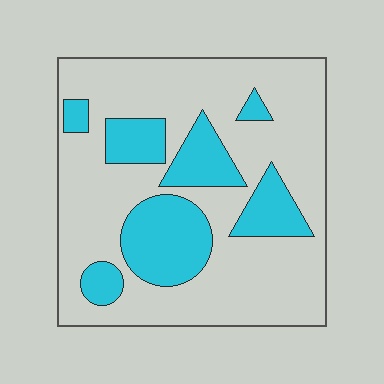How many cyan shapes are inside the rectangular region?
7.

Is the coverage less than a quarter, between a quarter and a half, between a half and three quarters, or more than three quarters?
Between a quarter and a half.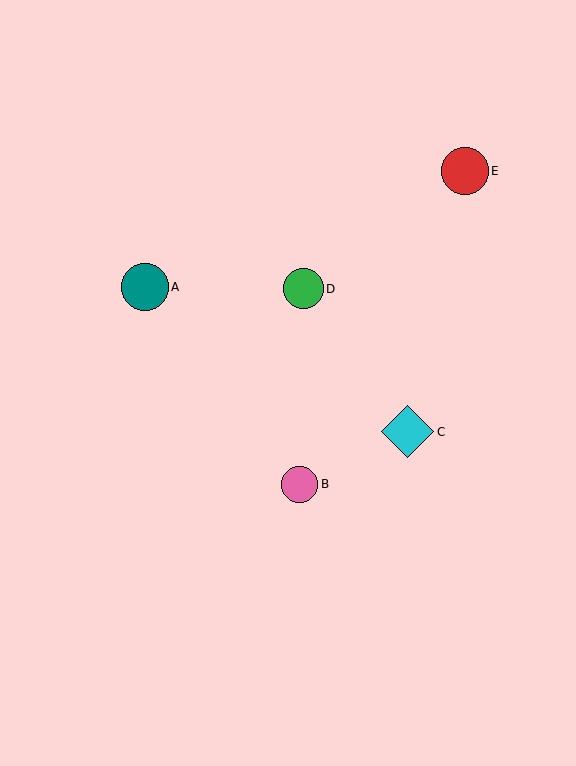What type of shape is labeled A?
Shape A is a teal circle.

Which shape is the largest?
The cyan diamond (labeled C) is the largest.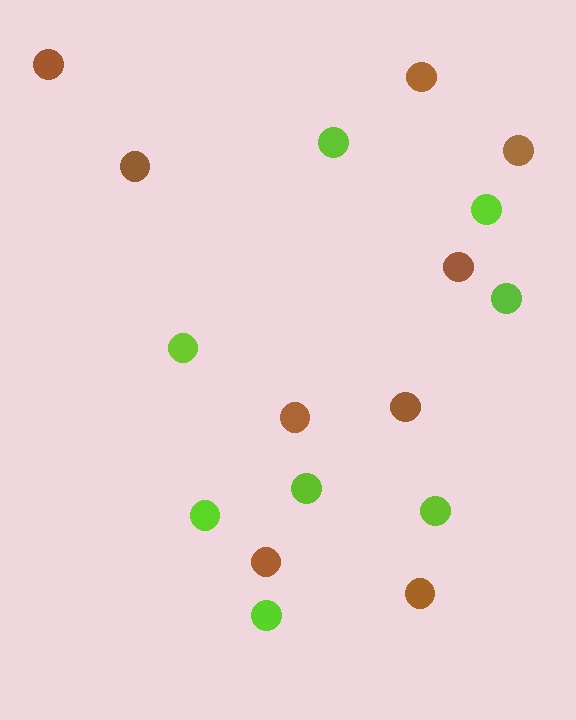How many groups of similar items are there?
There are 2 groups: one group of brown circles (9) and one group of lime circles (8).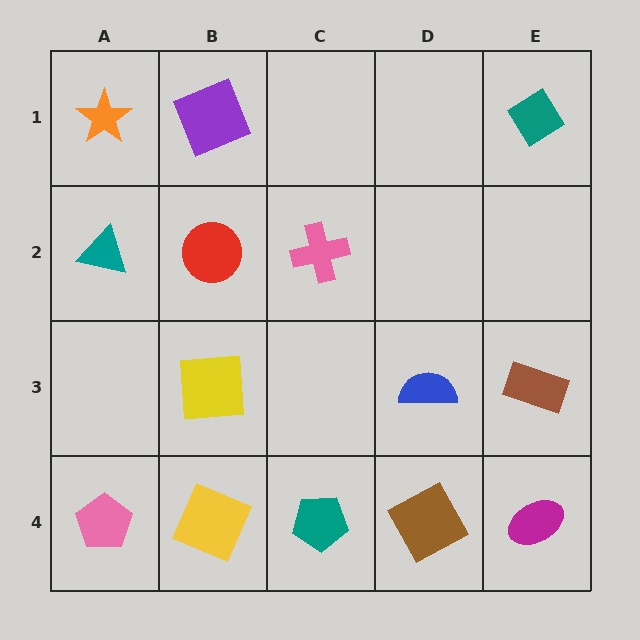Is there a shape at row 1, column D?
No, that cell is empty.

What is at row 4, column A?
A pink pentagon.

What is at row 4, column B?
A yellow square.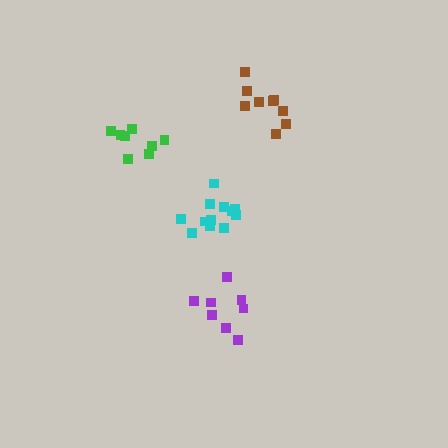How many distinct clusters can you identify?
There are 4 distinct clusters.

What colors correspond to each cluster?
The clusters are colored: green, brown, cyan, purple.